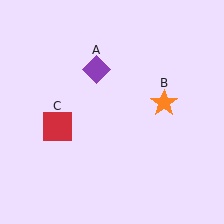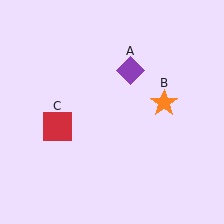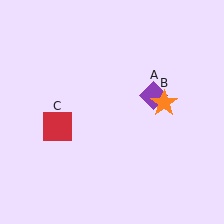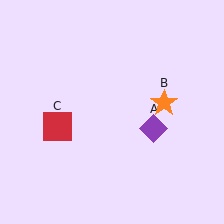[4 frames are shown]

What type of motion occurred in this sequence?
The purple diamond (object A) rotated clockwise around the center of the scene.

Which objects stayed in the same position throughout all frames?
Orange star (object B) and red square (object C) remained stationary.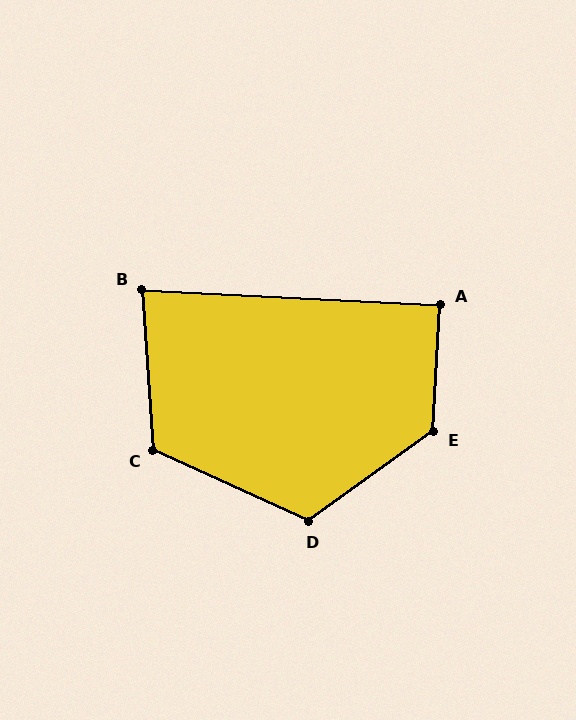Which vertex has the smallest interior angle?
B, at approximately 83 degrees.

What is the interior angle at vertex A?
Approximately 90 degrees (approximately right).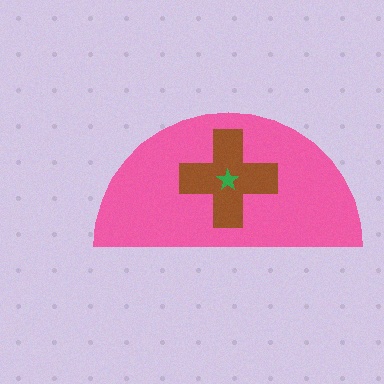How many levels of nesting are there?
3.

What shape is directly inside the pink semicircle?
The brown cross.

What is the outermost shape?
The pink semicircle.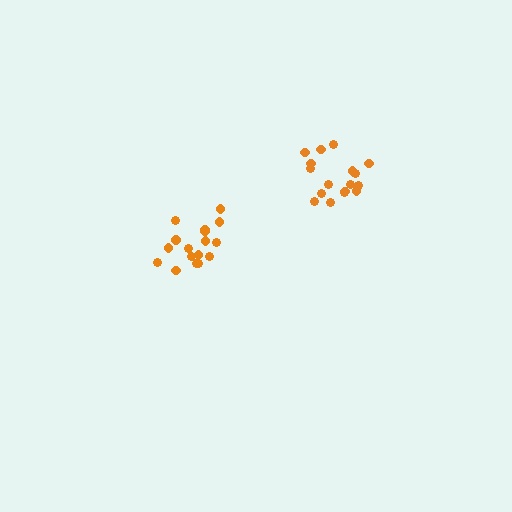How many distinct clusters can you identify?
There are 2 distinct clusters.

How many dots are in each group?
Group 1: 17 dots, Group 2: 17 dots (34 total).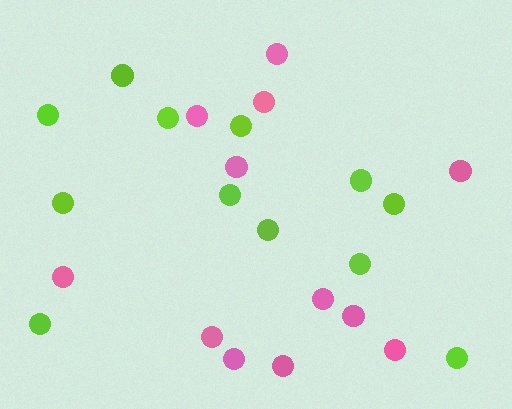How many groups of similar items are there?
There are 2 groups: one group of pink circles (12) and one group of lime circles (12).